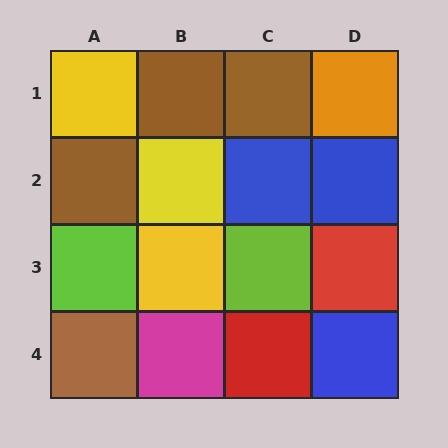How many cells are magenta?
1 cell is magenta.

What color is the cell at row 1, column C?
Brown.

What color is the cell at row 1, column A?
Yellow.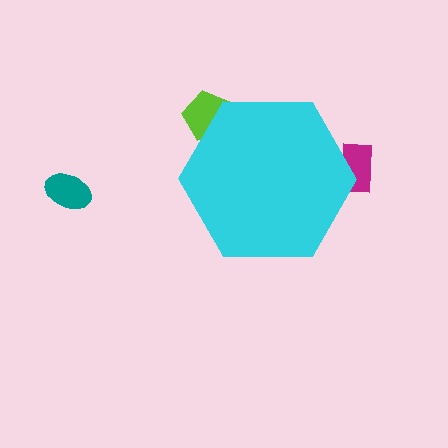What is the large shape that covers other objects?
A cyan hexagon.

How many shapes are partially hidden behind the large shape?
2 shapes are partially hidden.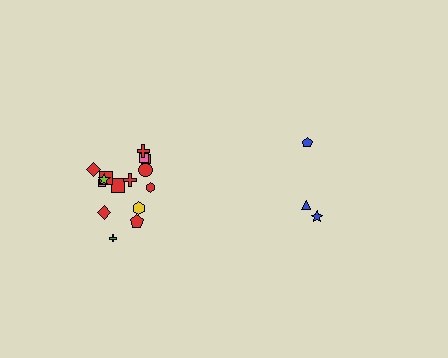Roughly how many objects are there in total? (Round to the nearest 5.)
Roughly 20 objects in total.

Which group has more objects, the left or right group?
The left group.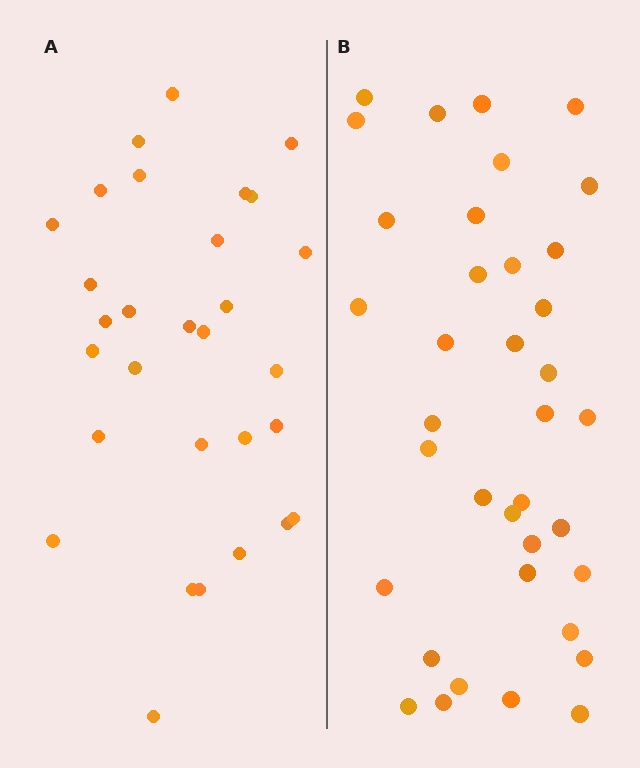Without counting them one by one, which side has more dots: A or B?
Region B (the right region) has more dots.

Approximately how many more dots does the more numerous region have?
Region B has roughly 8 or so more dots than region A.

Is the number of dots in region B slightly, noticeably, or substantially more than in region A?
Region B has only slightly more — the two regions are fairly close. The ratio is roughly 1.2 to 1.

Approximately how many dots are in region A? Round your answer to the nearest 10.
About 30 dots.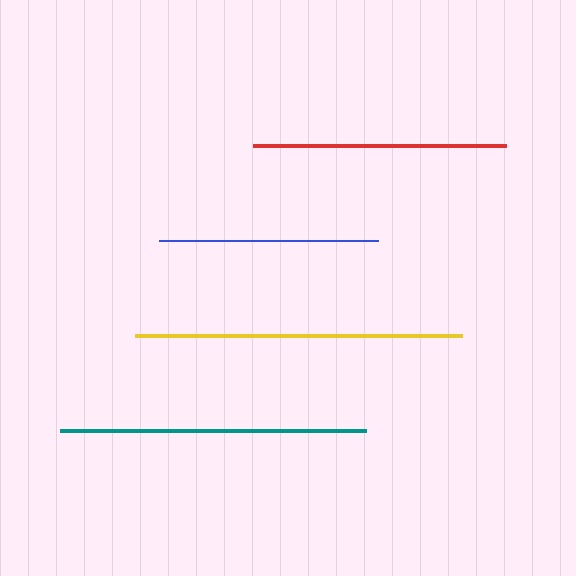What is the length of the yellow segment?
The yellow segment is approximately 327 pixels long.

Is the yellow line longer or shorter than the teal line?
The yellow line is longer than the teal line.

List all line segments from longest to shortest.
From longest to shortest: yellow, teal, red, blue.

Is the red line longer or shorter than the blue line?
The red line is longer than the blue line.